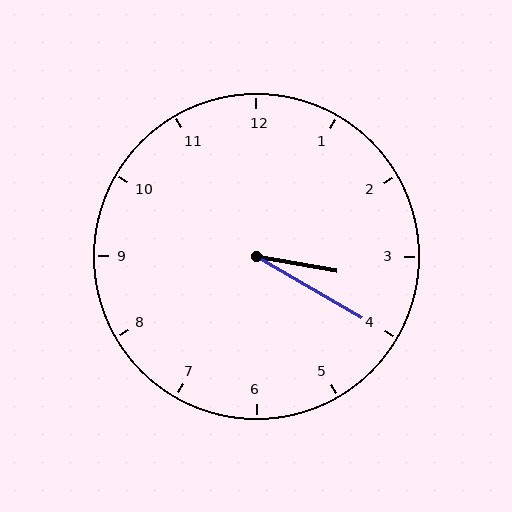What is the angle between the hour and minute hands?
Approximately 20 degrees.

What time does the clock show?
3:20.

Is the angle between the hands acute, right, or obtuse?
It is acute.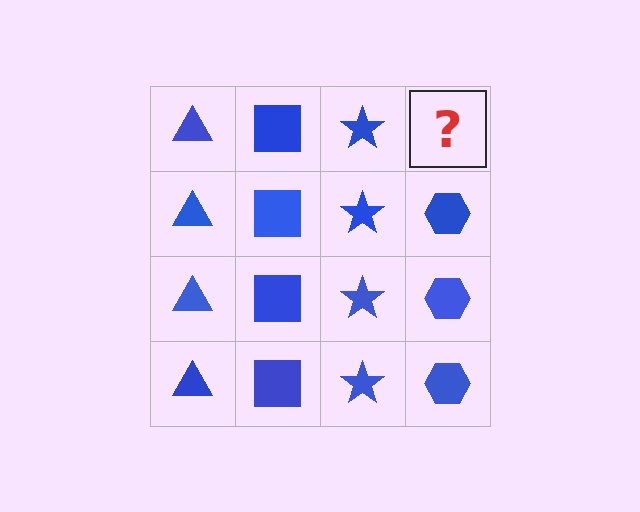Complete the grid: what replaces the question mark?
The question mark should be replaced with a blue hexagon.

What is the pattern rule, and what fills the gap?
The rule is that each column has a consistent shape. The gap should be filled with a blue hexagon.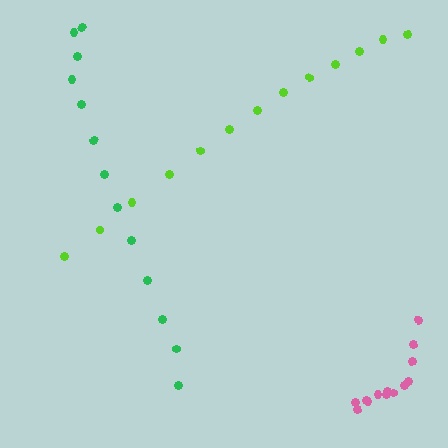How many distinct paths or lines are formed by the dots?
There are 3 distinct paths.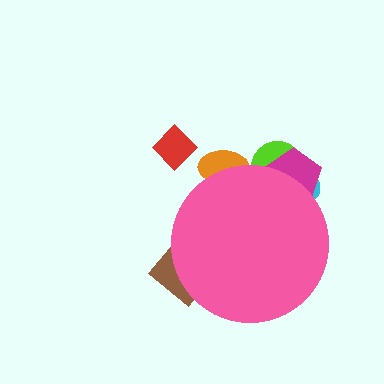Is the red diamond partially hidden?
No, the red diamond is fully visible.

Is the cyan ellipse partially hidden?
Yes, the cyan ellipse is partially hidden behind the pink circle.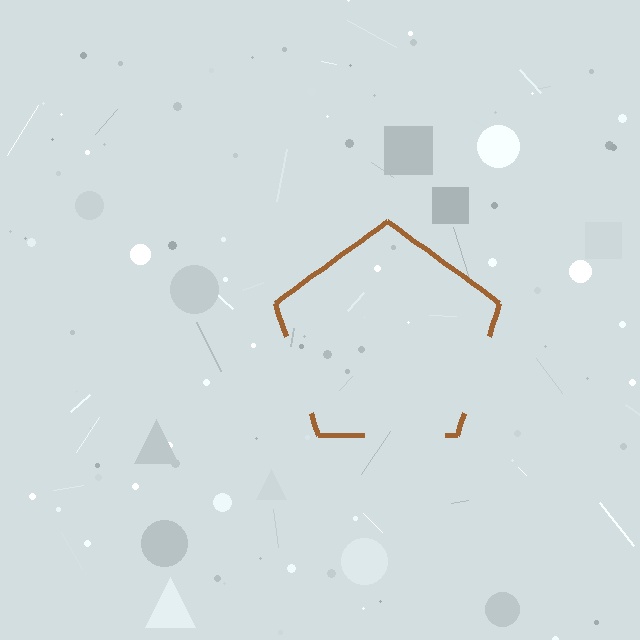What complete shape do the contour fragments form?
The contour fragments form a pentagon.